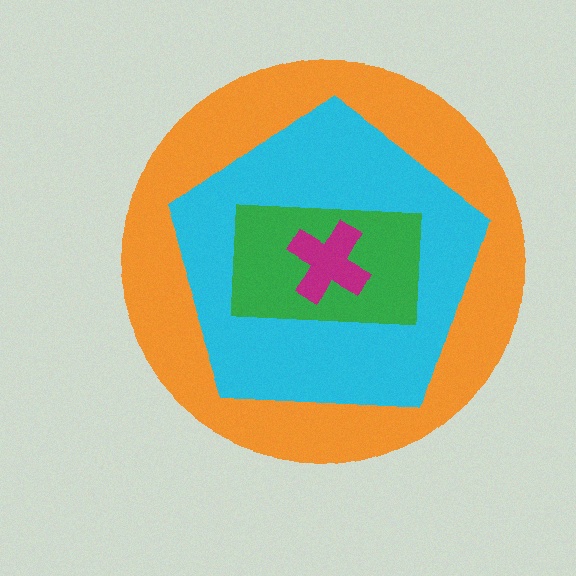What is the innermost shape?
The magenta cross.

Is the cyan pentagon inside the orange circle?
Yes.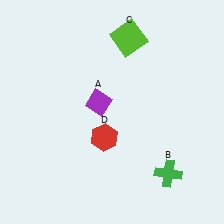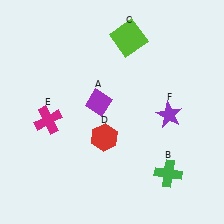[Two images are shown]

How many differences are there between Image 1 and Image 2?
There are 2 differences between the two images.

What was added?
A magenta cross (E), a purple star (F) were added in Image 2.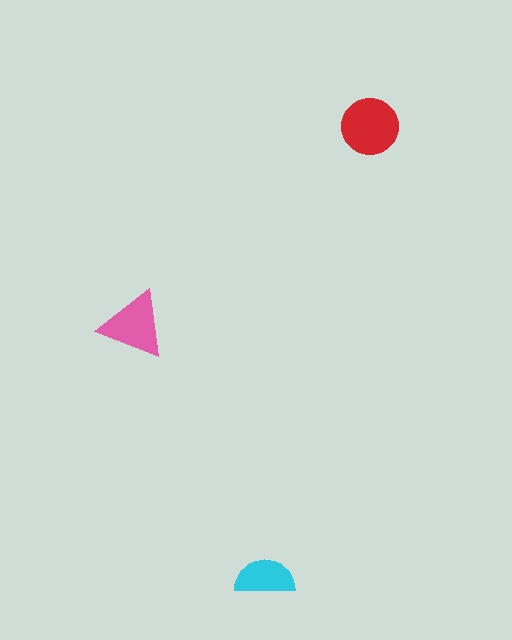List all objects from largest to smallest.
The red circle, the pink triangle, the cyan semicircle.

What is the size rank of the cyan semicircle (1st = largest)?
3rd.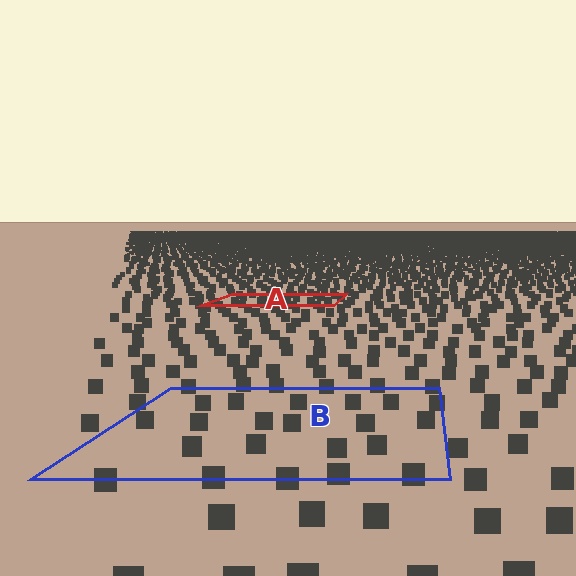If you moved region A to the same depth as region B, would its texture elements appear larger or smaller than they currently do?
They would appear larger. At a closer depth, the same texture elements are projected at a bigger on-screen size.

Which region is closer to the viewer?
Region B is closer. The texture elements there are larger and more spread out.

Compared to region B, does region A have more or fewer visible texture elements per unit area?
Region A has more texture elements per unit area — they are packed more densely because it is farther away.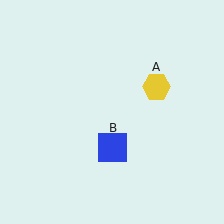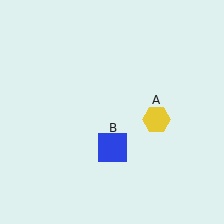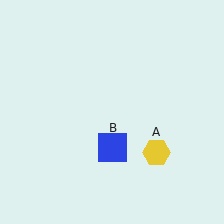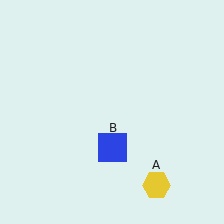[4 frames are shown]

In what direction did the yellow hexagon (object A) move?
The yellow hexagon (object A) moved down.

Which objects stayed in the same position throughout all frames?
Blue square (object B) remained stationary.